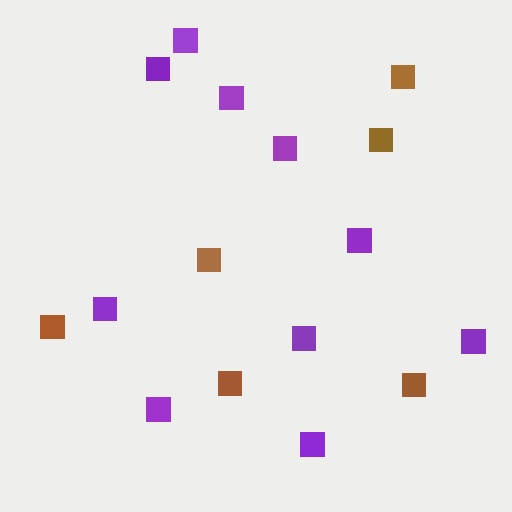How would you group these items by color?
There are 2 groups: one group of brown squares (6) and one group of purple squares (10).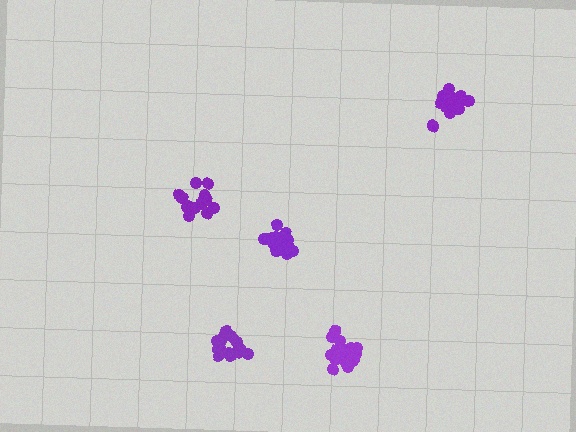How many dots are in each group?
Group 1: 14 dots, Group 2: 17 dots, Group 3: 19 dots, Group 4: 14 dots, Group 5: 18 dots (82 total).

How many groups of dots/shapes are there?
There are 5 groups.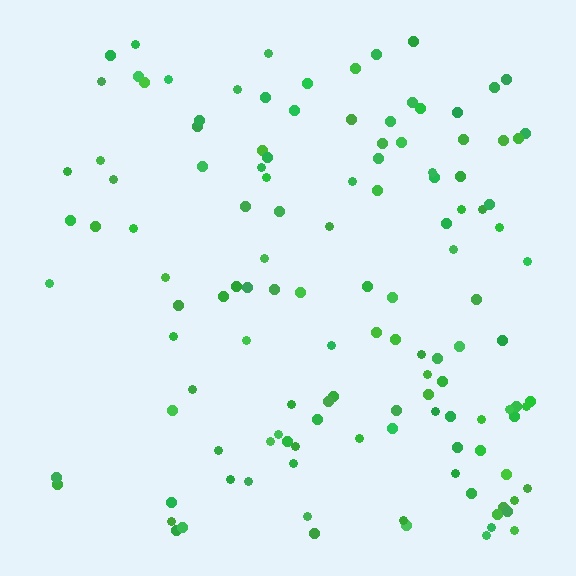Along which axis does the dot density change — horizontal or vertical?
Horizontal.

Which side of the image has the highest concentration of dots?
The right.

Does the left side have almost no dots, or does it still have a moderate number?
Still a moderate number, just noticeably fewer than the right.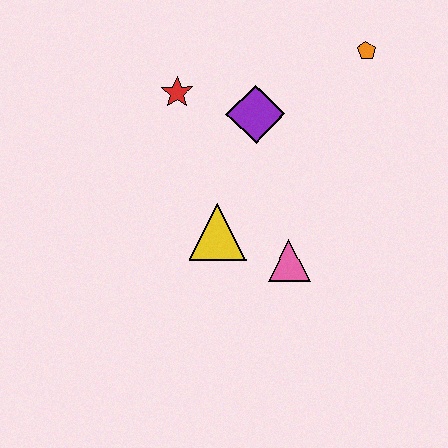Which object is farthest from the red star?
The pink triangle is farthest from the red star.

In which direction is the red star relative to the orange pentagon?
The red star is to the left of the orange pentagon.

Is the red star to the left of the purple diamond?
Yes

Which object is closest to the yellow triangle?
The pink triangle is closest to the yellow triangle.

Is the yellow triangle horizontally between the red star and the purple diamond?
Yes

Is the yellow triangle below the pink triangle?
No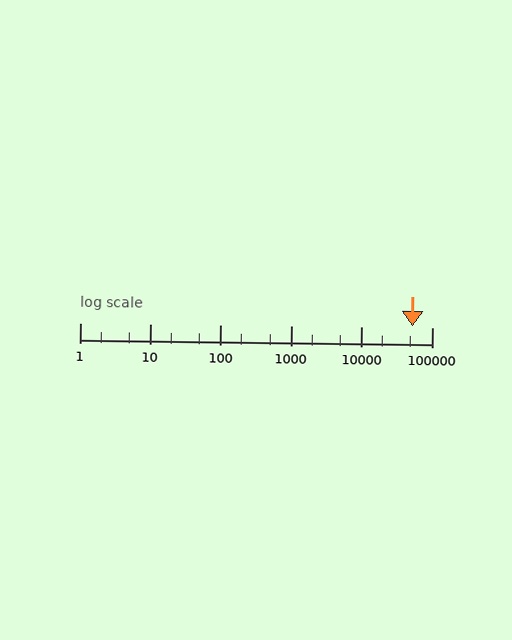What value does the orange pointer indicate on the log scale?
The pointer indicates approximately 52000.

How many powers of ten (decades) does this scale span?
The scale spans 5 decades, from 1 to 100000.